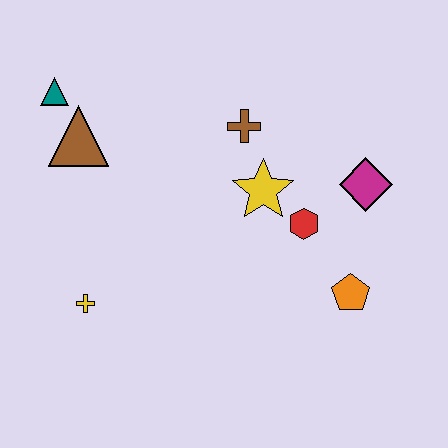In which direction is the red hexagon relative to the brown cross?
The red hexagon is below the brown cross.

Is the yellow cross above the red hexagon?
No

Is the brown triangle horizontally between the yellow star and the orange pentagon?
No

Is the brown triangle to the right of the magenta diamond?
No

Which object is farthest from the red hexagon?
The teal triangle is farthest from the red hexagon.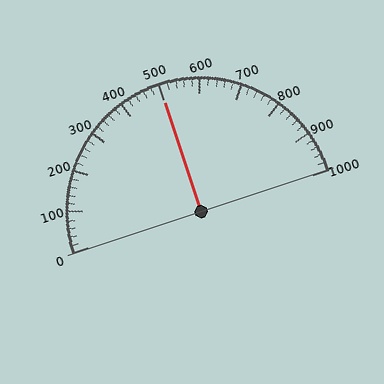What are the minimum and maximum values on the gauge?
The gauge ranges from 0 to 1000.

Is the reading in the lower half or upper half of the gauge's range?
The reading is in the upper half of the range (0 to 1000).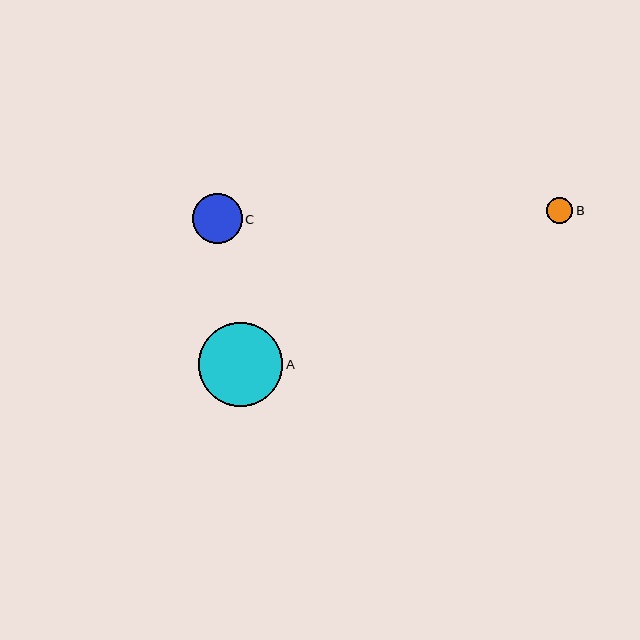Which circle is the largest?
Circle A is the largest with a size of approximately 84 pixels.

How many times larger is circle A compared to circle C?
Circle A is approximately 1.7 times the size of circle C.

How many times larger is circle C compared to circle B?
Circle C is approximately 1.9 times the size of circle B.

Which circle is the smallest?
Circle B is the smallest with a size of approximately 26 pixels.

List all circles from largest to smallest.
From largest to smallest: A, C, B.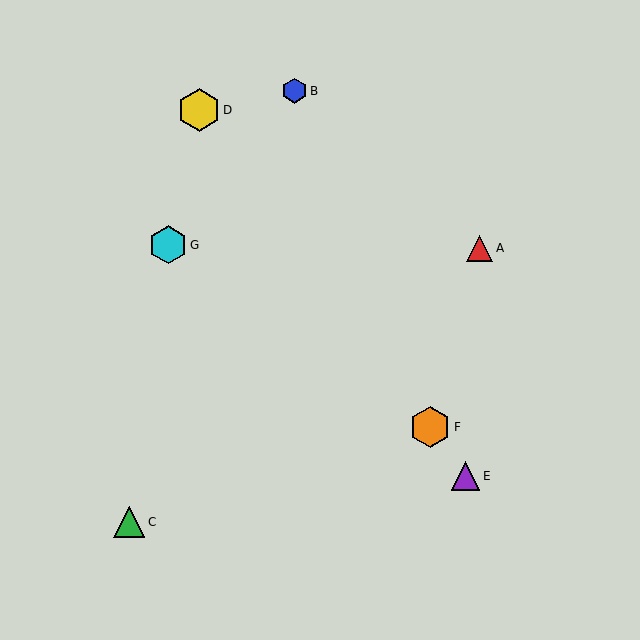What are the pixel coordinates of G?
Object G is at (168, 245).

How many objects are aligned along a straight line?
3 objects (D, E, F) are aligned along a straight line.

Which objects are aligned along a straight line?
Objects D, E, F are aligned along a straight line.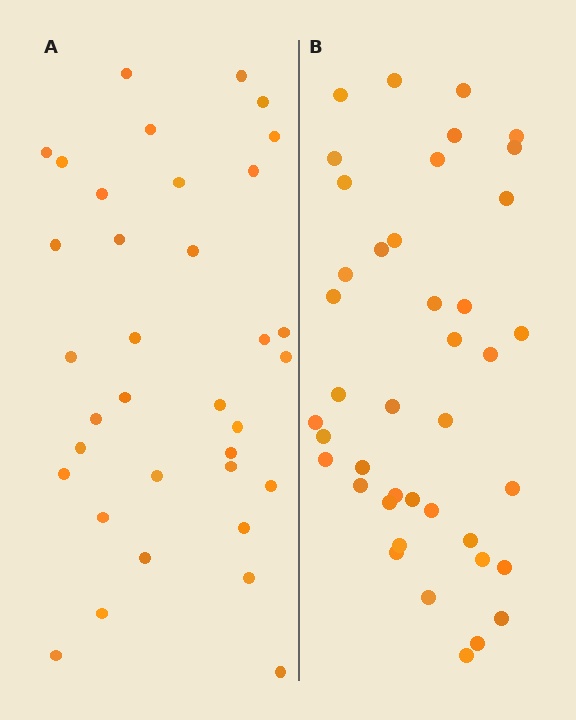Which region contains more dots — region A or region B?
Region B (the right region) has more dots.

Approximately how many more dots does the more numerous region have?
Region B has about 6 more dots than region A.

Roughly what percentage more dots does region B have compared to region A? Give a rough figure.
About 15% more.